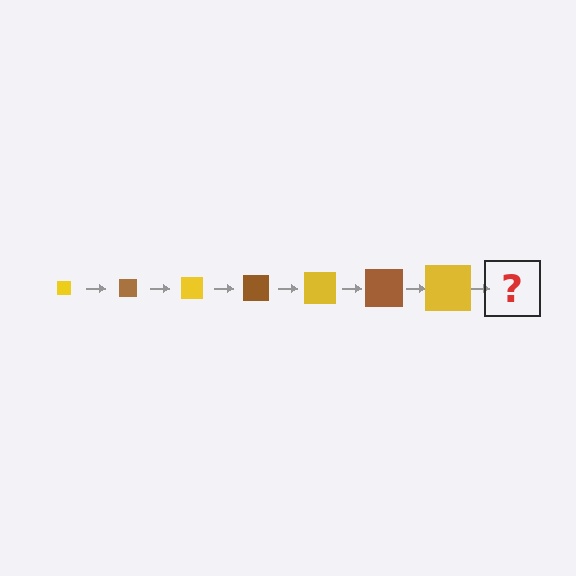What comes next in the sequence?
The next element should be a brown square, larger than the previous one.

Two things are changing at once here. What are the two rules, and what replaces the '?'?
The two rules are that the square grows larger each step and the color cycles through yellow and brown. The '?' should be a brown square, larger than the previous one.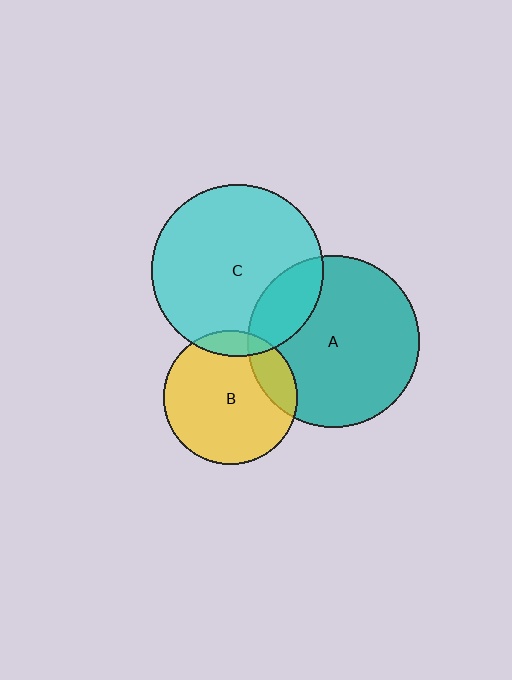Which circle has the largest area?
Circle C (cyan).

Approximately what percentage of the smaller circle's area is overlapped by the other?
Approximately 10%.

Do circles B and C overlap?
Yes.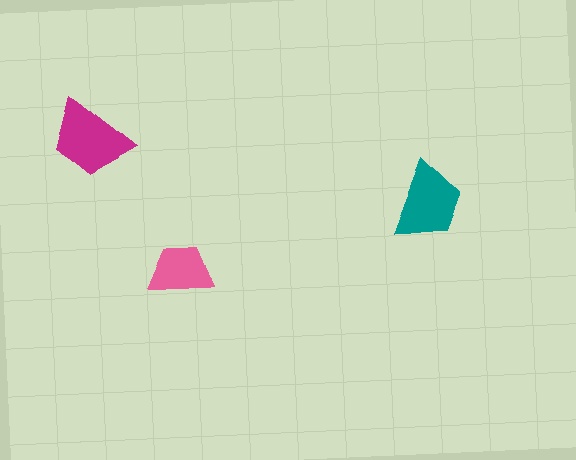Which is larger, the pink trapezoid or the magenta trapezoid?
The magenta one.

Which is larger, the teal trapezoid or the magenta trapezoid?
The magenta one.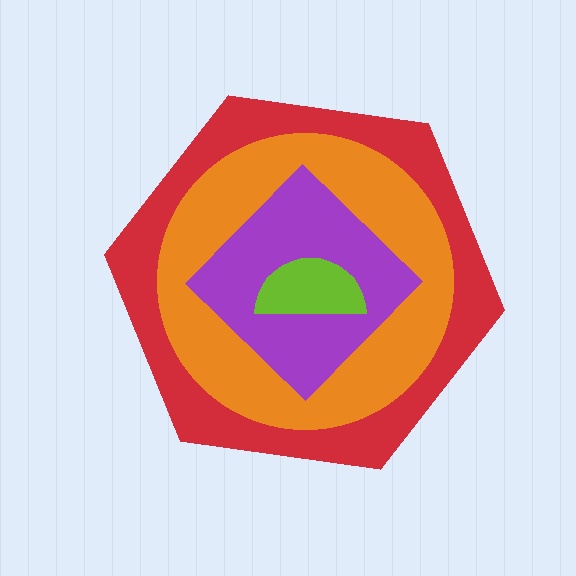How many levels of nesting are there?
4.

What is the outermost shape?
The red hexagon.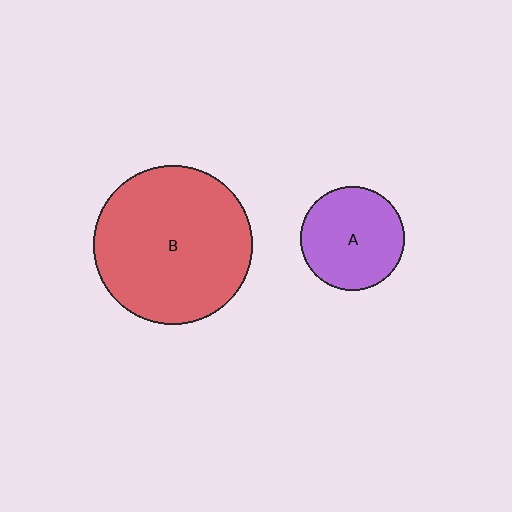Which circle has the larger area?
Circle B (red).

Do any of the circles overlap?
No, none of the circles overlap.